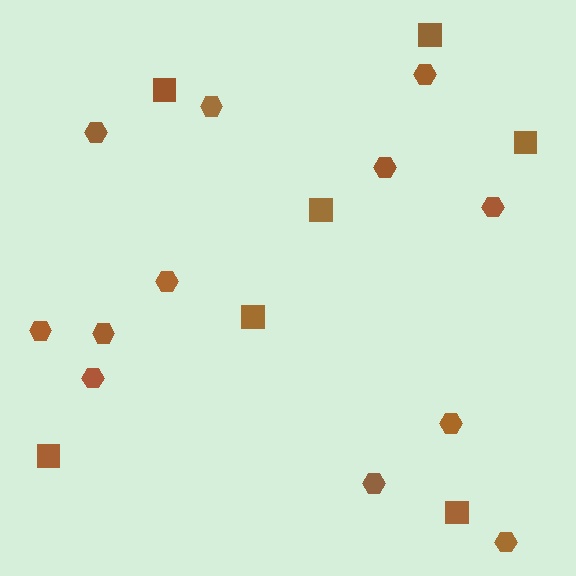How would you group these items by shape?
There are 2 groups: one group of squares (7) and one group of hexagons (12).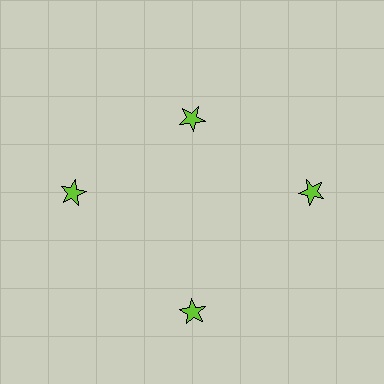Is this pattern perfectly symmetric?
No. The 4 lime stars are arranged in a ring, but one element near the 12 o'clock position is pulled inward toward the center, breaking the 4-fold rotational symmetry.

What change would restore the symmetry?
The symmetry would be restored by moving it outward, back onto the ring so that all 4 stars sit at equal angles and equal distance from the center.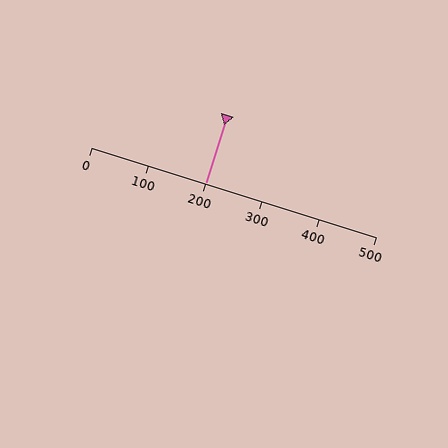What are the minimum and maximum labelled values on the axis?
The axis runs from 0 to 500.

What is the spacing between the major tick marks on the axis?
The major ticks are spaced 100 apart.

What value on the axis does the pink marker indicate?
The marker indicates approximately 200.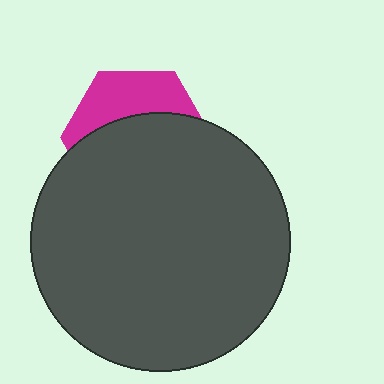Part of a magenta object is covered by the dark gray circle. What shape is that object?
It is a hexagon.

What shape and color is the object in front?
The object in front is a dark gray circle.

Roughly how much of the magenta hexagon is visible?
A small part of it is visible (roughly 35%).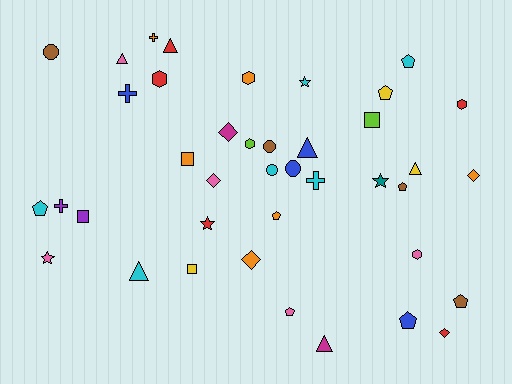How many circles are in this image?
There are 4 circles.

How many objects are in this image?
There are 40 objects.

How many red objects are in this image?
There are 5 red objects.